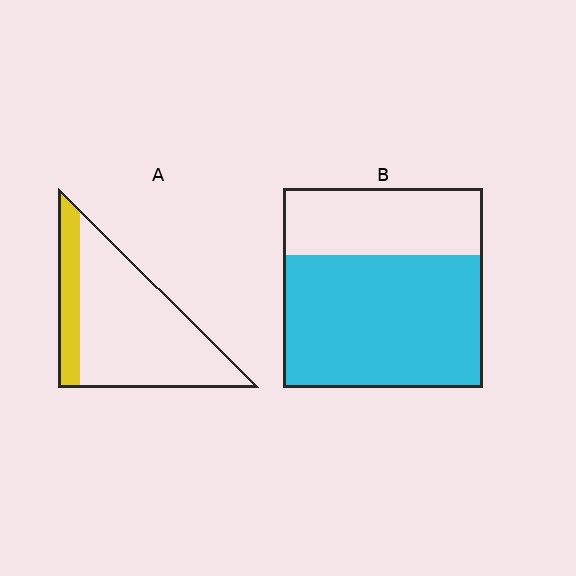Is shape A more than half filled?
No.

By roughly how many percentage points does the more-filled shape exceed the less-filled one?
By roughly 45 percentage points (B over A).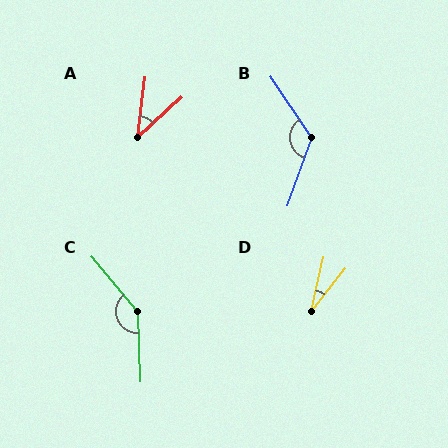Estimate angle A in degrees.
Approximately 41 degrees.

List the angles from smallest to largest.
D (25°), A (41°), B (127°), C (143°).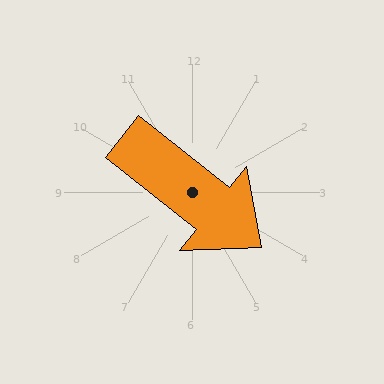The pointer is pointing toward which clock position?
Roughly 4 o'clock.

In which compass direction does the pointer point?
Southeast.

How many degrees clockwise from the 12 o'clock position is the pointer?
Approximately 128 degrees.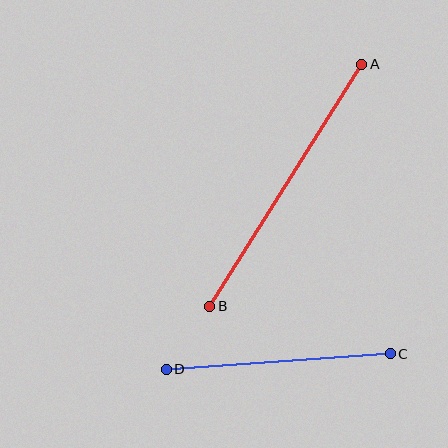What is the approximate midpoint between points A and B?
The midpoint is at approximately (286, 185) pixels.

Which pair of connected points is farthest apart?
Points A and B are farthest apart.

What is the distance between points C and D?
The distance is approximately 225 pixels.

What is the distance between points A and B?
The distance is approximately 286 pixels.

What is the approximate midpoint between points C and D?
The midpoint is at approximately (278, 361) pixels.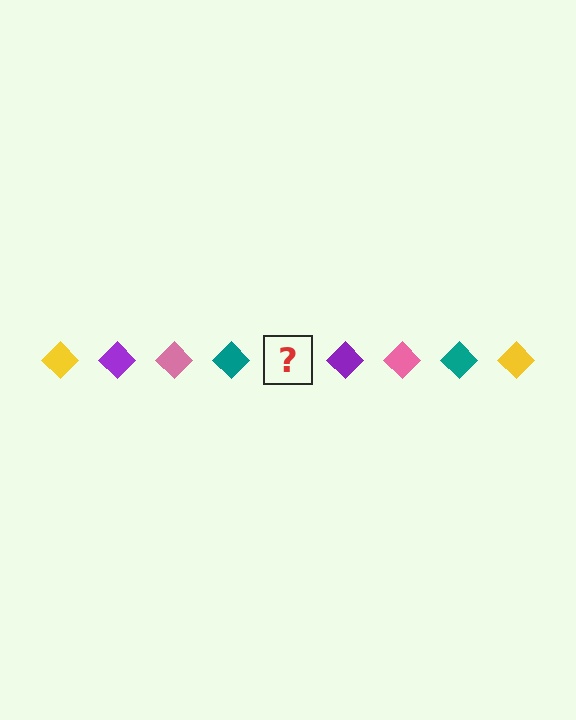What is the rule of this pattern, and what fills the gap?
The rule is that the pattern cycles through yellow, purple, pink, teal diamonds. The gap should be filled with a yellow diamond.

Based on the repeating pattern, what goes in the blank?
The blank should be a yellow diamond.